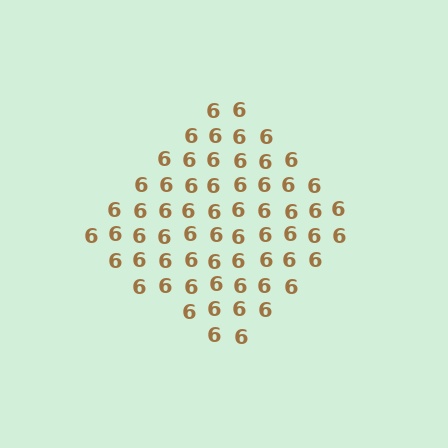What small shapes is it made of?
It is made of small digit 6's.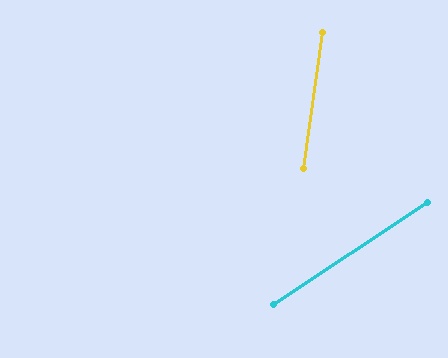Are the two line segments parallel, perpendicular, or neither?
Neither parallel nor perpendicular — they differ by about 49°.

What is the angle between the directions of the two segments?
Approximately 49 degrees.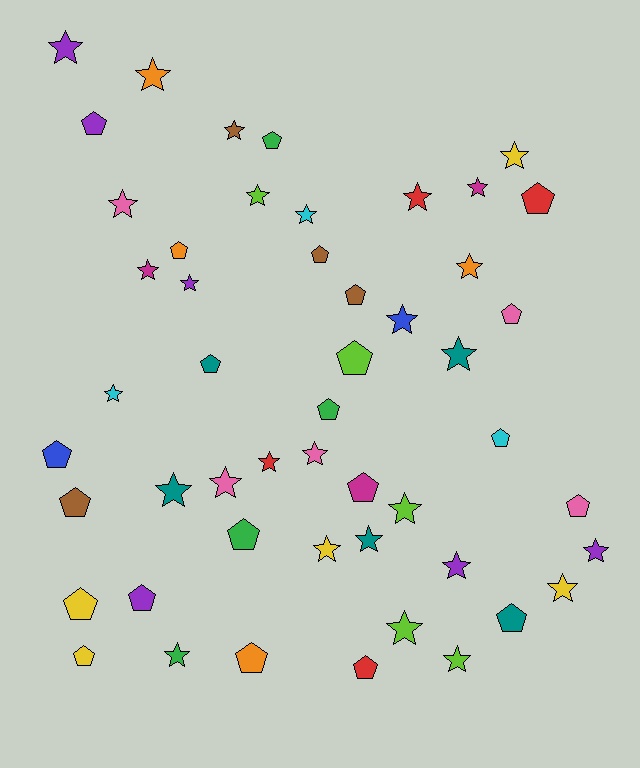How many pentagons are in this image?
There are 22 pentagons.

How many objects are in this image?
There are 50 objects.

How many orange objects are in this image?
There are 4 orange objects.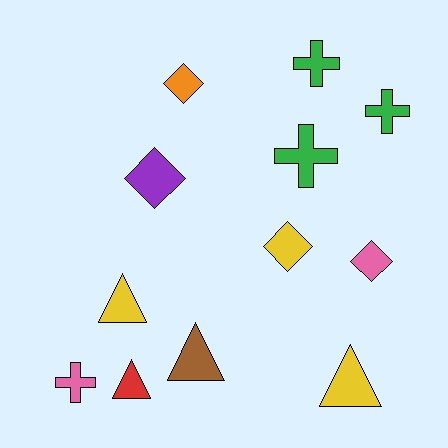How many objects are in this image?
There are 12 objects.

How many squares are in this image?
There are no squares.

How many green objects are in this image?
There are 3 green objects.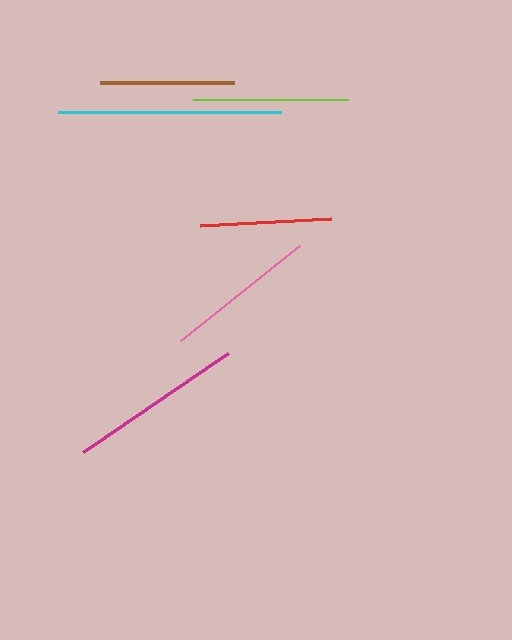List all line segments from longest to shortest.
From longest to shortest: cyan, magenta, lime, pink, brown, red.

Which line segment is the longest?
The cyan line is the longest at approximately 223 pixels.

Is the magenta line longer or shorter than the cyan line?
The cyan line is longer than the magenta line.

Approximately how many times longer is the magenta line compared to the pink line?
The magenta line is approximately 1.2 times the length of the pink line.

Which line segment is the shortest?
The red line is the shortest at approximately 131 pixels.